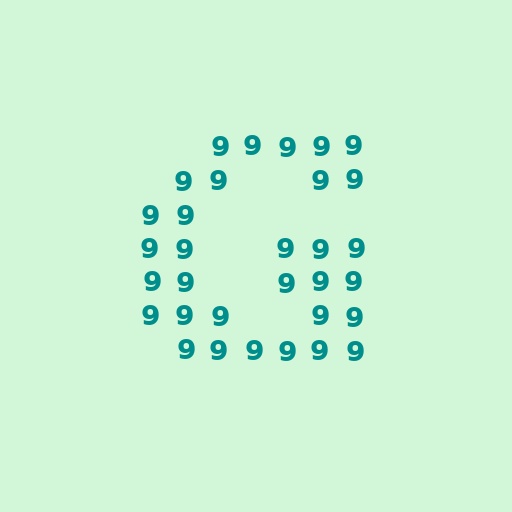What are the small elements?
The small elements are digit 9's.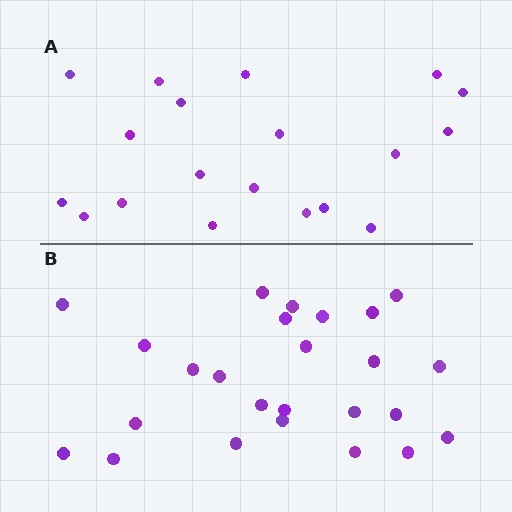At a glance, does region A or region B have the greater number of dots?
Region B (the bottom region) has more dots.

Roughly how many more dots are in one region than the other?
Region B has about 6 more dots than region A.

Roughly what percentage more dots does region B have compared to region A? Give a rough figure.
About 30% more.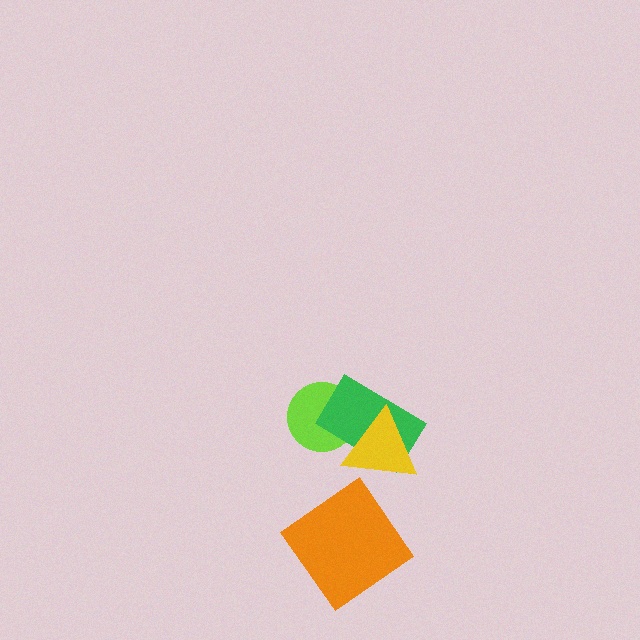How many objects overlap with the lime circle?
2 objects overlap with the lime circle.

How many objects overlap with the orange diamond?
0 objects overlap with the orange diamond.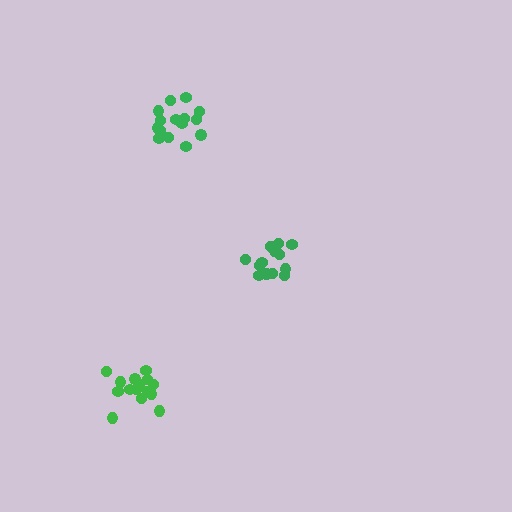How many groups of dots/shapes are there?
There are 3 groups.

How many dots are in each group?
Group 1: 13 dots, Group 2: 15 dots, Group 3: 15 dots (43 total).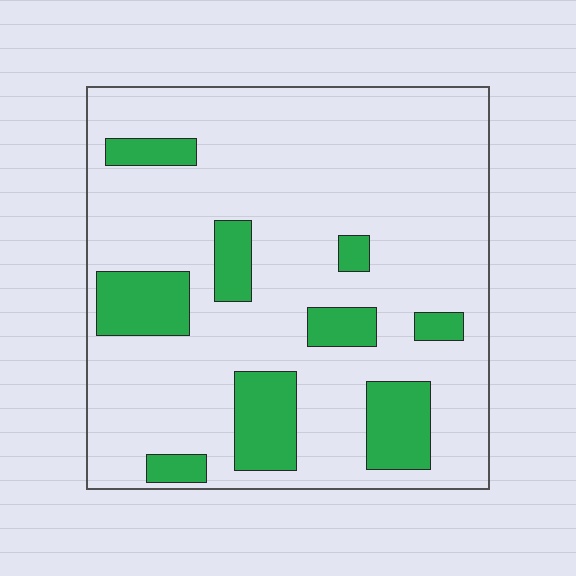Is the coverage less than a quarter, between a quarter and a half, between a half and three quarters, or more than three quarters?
Less than a quarter.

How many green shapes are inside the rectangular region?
9.